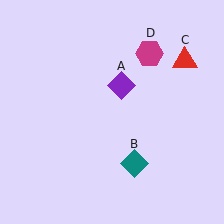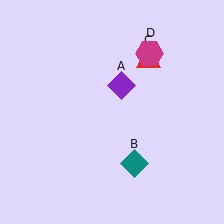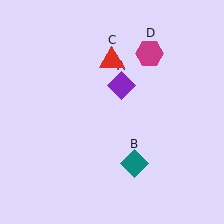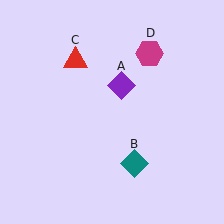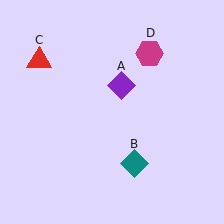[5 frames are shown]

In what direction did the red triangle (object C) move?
The red triangle (object C) moved left.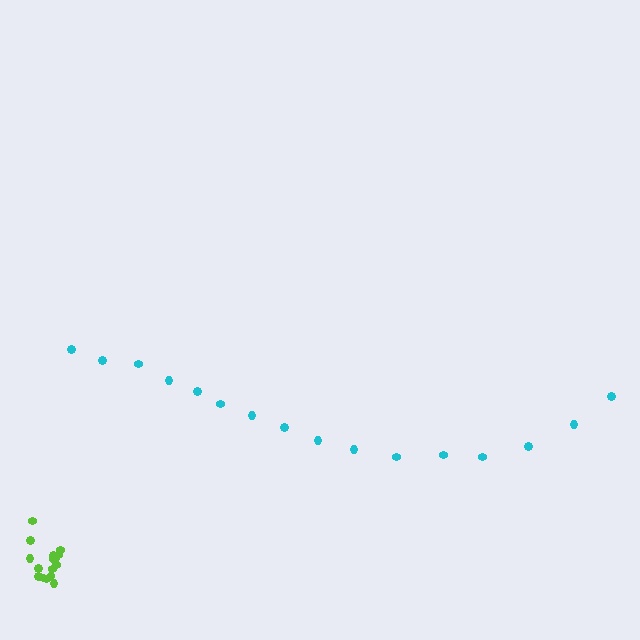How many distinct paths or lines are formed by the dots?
There are 2 distinct paths.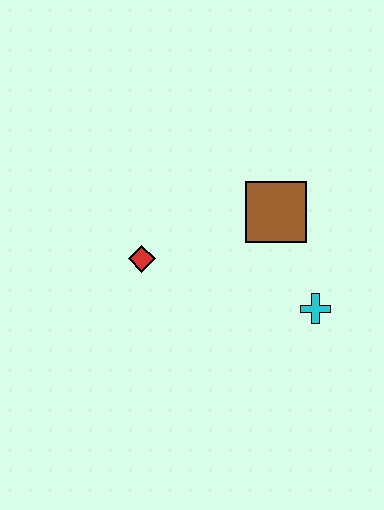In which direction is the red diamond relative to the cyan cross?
The red diamond is to the left of the cyan cross.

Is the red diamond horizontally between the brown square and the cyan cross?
No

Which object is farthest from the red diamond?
The cyan cross is farthest from the red diamond.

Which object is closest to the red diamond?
The brown square is closest to the red diamond.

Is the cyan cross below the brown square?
Yes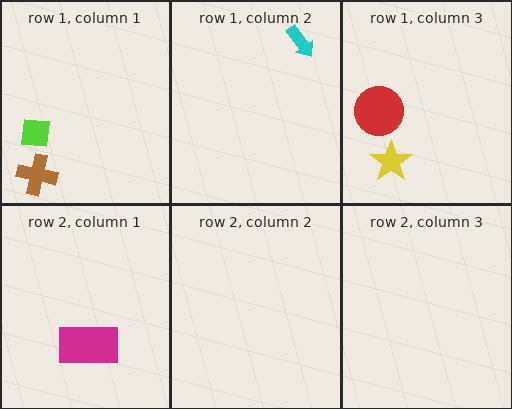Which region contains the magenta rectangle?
The row 2, column 1 region.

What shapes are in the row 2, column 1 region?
The magenta rectangle.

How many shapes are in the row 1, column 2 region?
1.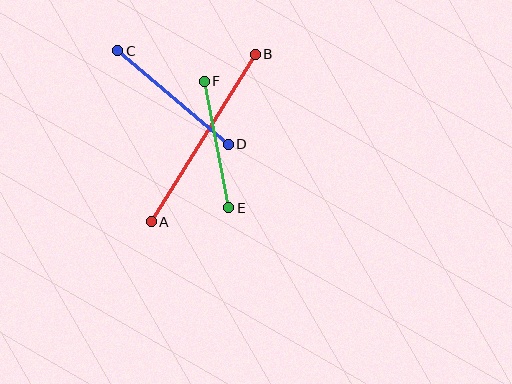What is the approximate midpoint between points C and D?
The midpoint is at approximately (173, 97) pixels.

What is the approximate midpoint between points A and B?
The midpoint is at approximately (203, 138) pixels.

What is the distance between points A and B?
The distance is approximately 197 pixels.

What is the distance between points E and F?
The distance is approximately 129 pixels.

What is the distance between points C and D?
The distance is approximately 145 pixels.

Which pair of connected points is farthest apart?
Points A and B are farthest apart.